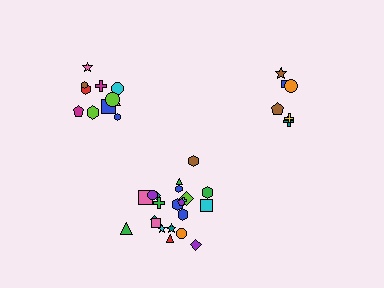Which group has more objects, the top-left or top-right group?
The top-left group.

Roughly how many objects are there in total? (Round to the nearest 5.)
Roughly 40 objects in total.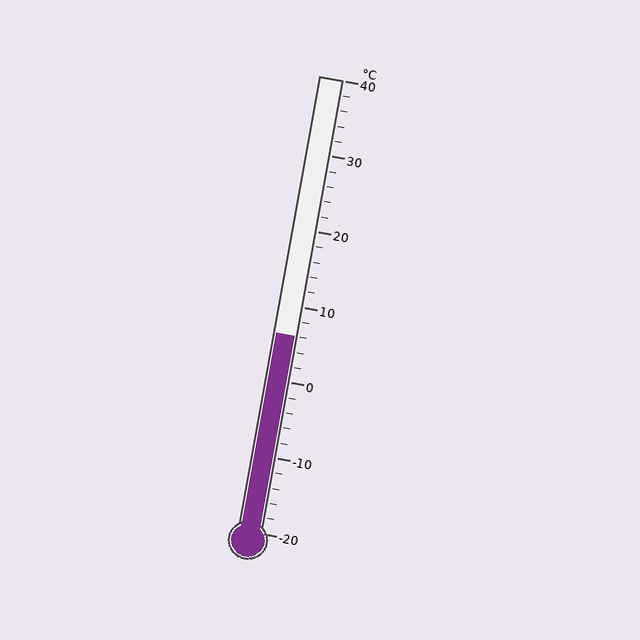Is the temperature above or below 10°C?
The temperature is below 10°C.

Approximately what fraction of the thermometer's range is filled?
The thermometer is filled to approximately 45% of its range.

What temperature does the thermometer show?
The thermometer shows approximately 6°C.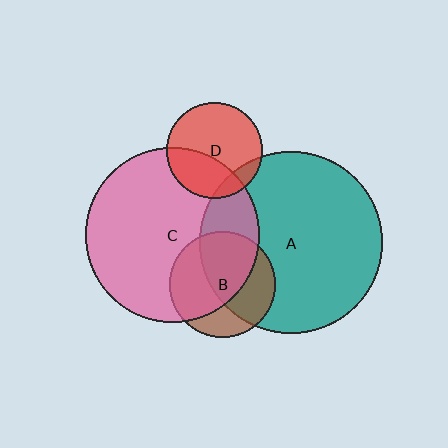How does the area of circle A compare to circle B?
Approximately 2.9 times.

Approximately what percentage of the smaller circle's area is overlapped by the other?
Approximately 10%.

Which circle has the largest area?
Circle A (teal).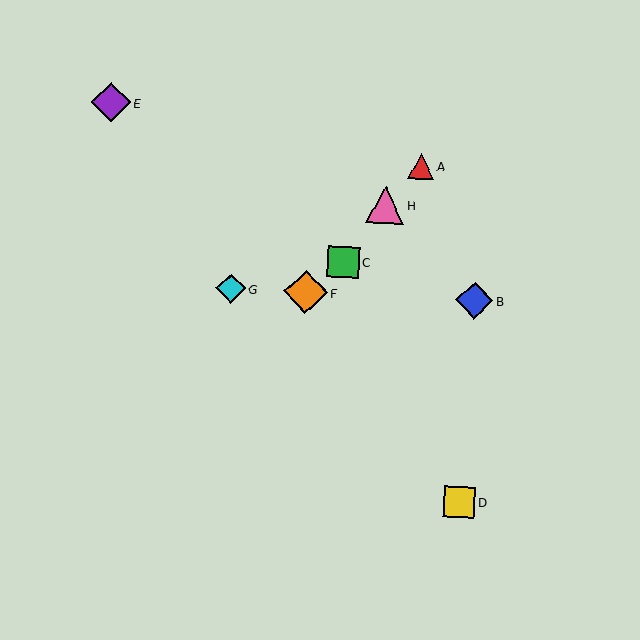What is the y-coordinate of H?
Object H is at y≈205.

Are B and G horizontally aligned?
Yes, both are at y≈300.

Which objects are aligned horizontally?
Objects B, F, G are aligned horizontally.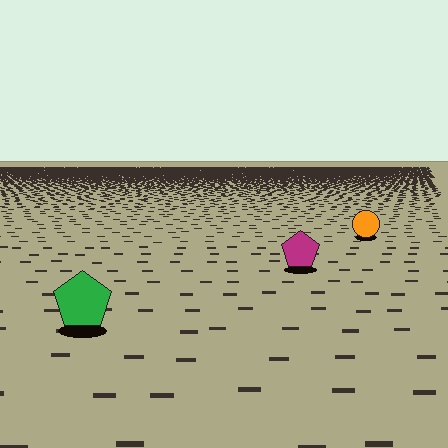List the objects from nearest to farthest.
From nearest to farthest: the green pentagon, the magenta pentagon, the orange circle.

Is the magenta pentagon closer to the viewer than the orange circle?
Yes. The magenta pentagon is closer — you can tell from the texture gradient: the ground texture is coarser near it.